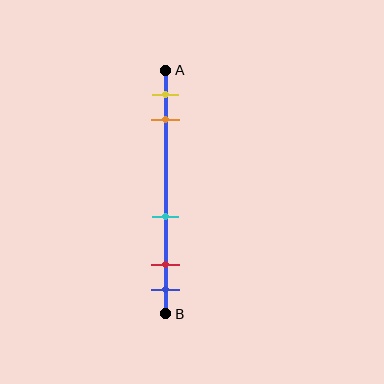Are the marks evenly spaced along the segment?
No, the marks are not evenly spaced.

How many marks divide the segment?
There are 5 marks dividing the segment.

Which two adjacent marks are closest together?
The red and blue marks are the closest adjacent pair.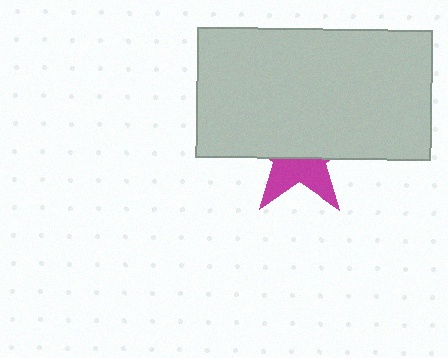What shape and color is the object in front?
The object in front is a light gray rectangle.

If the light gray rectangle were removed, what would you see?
You would see the complete magenta star.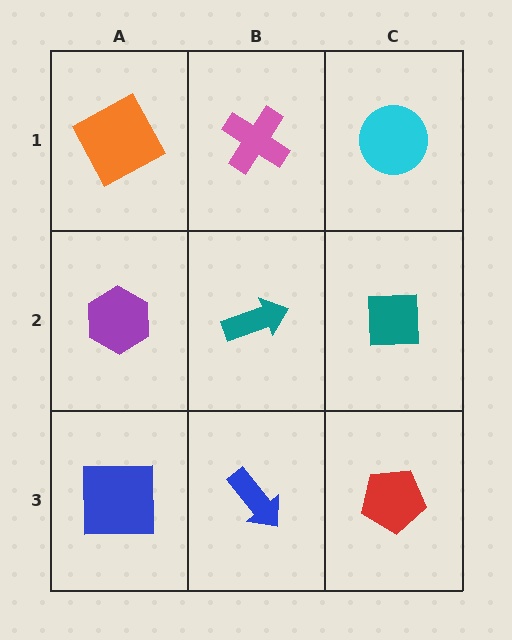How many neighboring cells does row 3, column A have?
2.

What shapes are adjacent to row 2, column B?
A pink cross (row 1, column B), a blue arrow (row 3, column B), a purple hexagon (row 2, column A), a teal square (row 2, column C).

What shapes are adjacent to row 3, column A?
A purple hexagon (row 2, column A), a blue arrow (row 3, column B).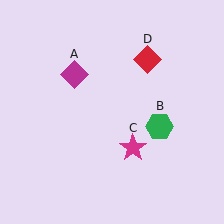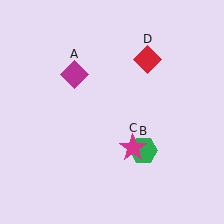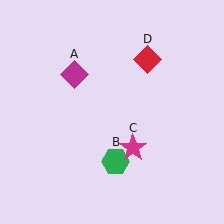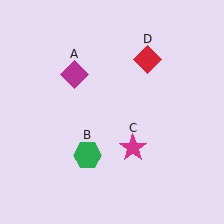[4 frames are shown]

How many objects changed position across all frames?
1 object changed position: green hexagon (object B).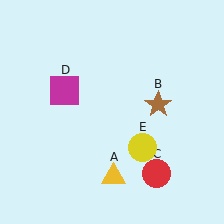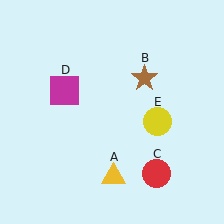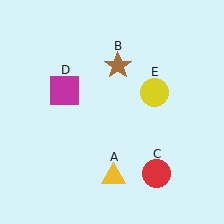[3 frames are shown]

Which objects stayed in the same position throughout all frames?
Yellow triangle (object A) and red circle (object C) and magenta square (object D) remained stationary.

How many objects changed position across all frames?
2 objects changed position: brown star (object B), yellow circle (object E).